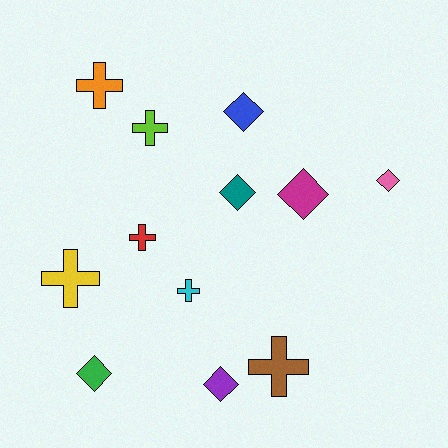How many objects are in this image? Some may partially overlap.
There are 12 objects.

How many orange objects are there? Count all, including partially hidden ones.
There is 1 orange object.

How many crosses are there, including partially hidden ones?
There are 6 crosses.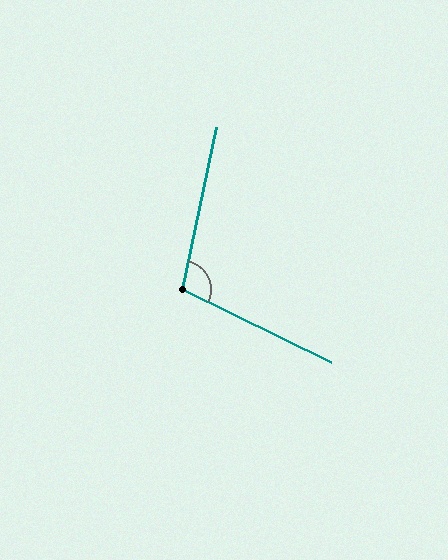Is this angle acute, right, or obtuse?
It is obtuse.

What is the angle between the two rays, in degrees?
Approximately 104 degrees.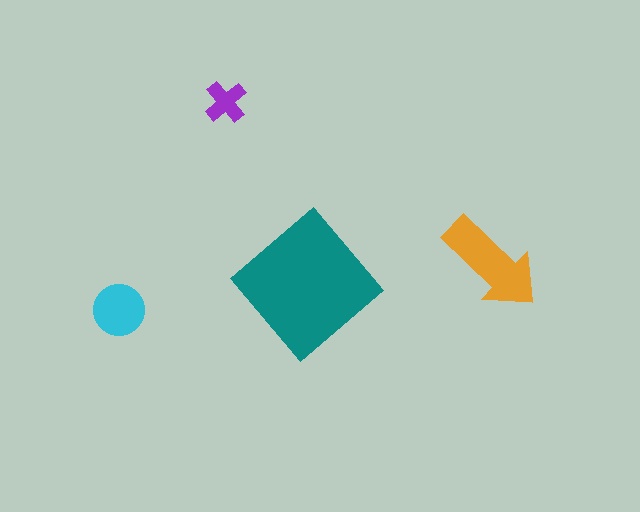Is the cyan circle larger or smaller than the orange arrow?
Smaller.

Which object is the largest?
The teal diamond.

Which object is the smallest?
The purple cross.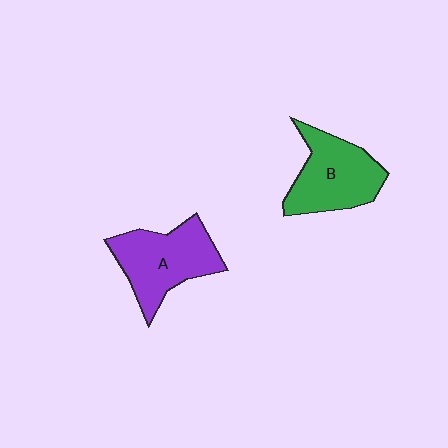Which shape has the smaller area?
Shape B (green).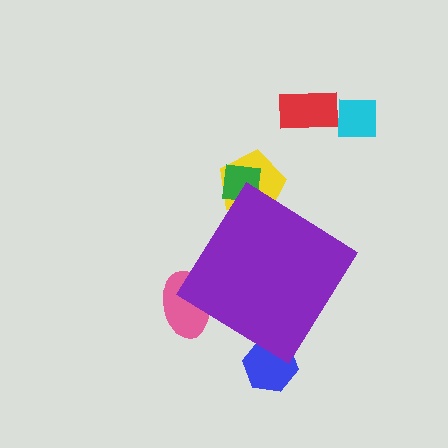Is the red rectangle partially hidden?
No, the red rectangle is fully visible.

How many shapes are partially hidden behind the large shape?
4 shapes are partially hidden.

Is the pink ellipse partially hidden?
Yes, the pink ellipse is partially hidden behind the purple diamond.